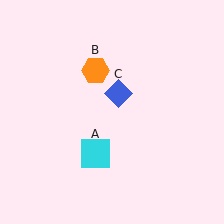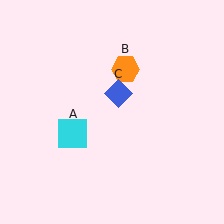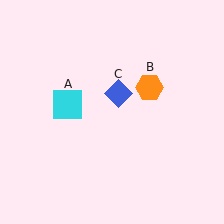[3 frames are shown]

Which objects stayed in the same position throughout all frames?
Blue diamond (object C) remained stationary.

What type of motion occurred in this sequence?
The cyan square (object A), orange hexagon (object B) rotated clockwise around the center of the scene.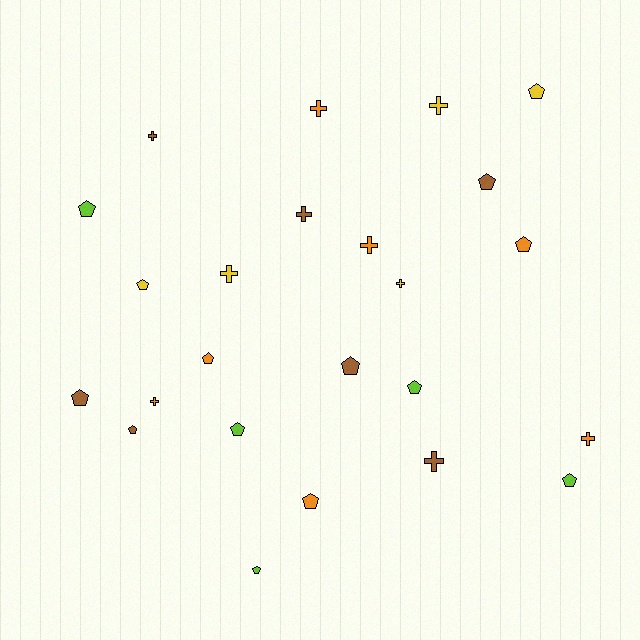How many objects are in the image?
There are 24 objects.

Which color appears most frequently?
Brown, with 7 objects.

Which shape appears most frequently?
Pentagon, with 14 objects.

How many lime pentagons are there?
There are 5 lime pentagons.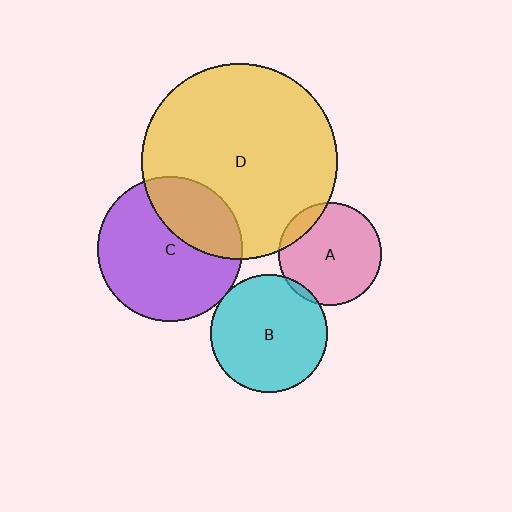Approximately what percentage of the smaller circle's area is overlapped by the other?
Approximately 5%.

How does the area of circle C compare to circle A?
Approximately 2.0 times.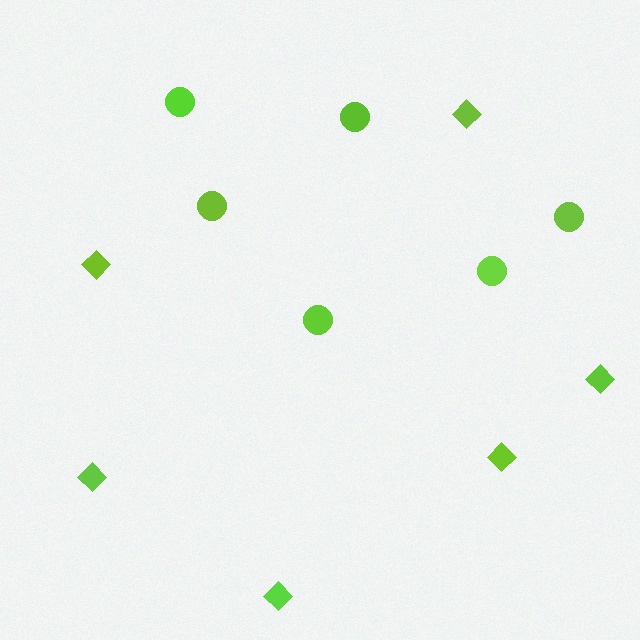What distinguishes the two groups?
There are 2 groups: one group of circles (6) and one group of diamonds (6).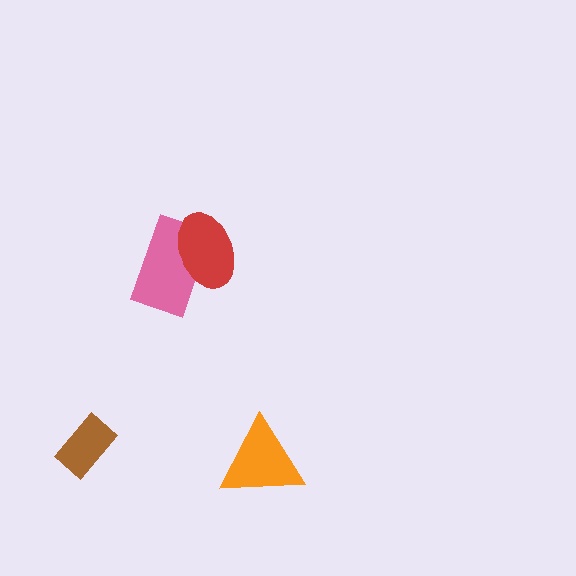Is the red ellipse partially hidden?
No, no other shape covers it.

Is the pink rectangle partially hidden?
Yes, it is partially covered by another shape.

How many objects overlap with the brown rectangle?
0 objects overlap with the brown rectangle.